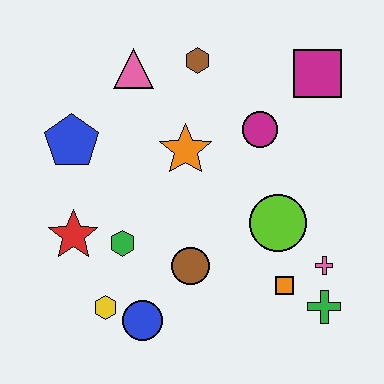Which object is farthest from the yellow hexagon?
The magenta square is farthest from the yellow hexagon.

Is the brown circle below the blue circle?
No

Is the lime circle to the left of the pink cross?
Yes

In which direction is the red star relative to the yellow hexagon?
The red star is above the yellow hexagon.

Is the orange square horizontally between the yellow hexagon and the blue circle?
No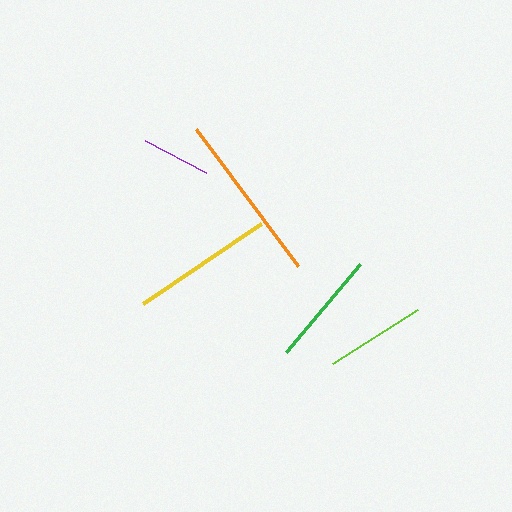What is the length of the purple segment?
The purple segment is approximately 69 pixels long.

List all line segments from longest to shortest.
From longest to shortest: orange, yellow, green, lime, purple.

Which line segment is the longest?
The orange line is the longest at approximately 171 pixels.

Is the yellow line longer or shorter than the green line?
The yellow line is longer than the green line.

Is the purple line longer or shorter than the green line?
The green line is longer than the purple line.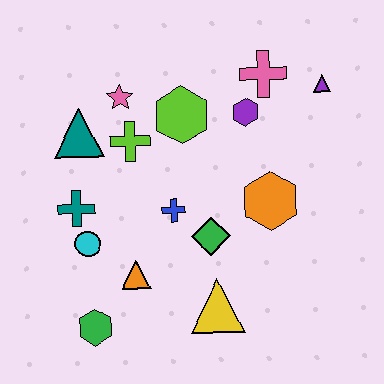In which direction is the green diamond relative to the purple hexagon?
The green diamond is below the purple hexagon.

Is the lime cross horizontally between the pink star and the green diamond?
Yes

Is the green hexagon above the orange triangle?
No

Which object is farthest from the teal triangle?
The purple triangle is farthest from the teal triangle.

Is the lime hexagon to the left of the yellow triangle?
Yes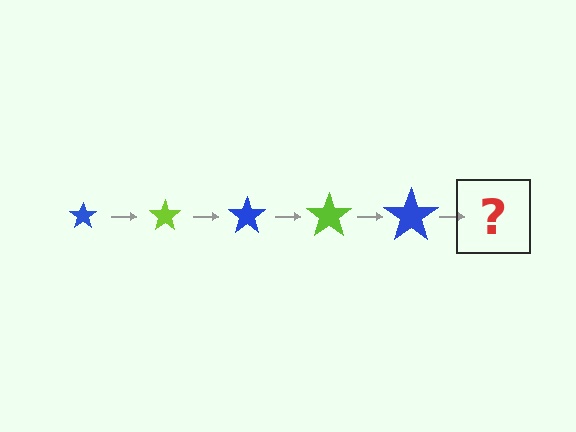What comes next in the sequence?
The next element should be a lime star, larger than the previous one.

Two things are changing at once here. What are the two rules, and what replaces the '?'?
The two rules are that the star grows larger each step and the color cycles through blue and lime. The '?' should be a lime star, larger than the previous one.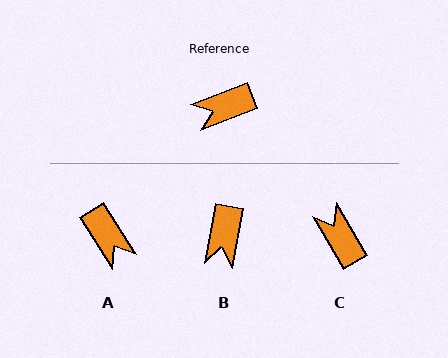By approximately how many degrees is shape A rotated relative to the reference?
Approximately 101 degrees counter-clockwise.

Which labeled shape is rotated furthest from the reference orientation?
A, about 101 degrees away.